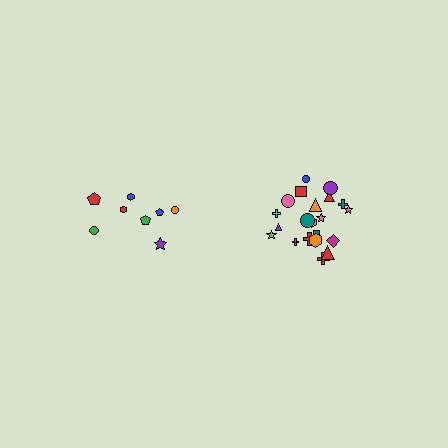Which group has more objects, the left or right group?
The right group.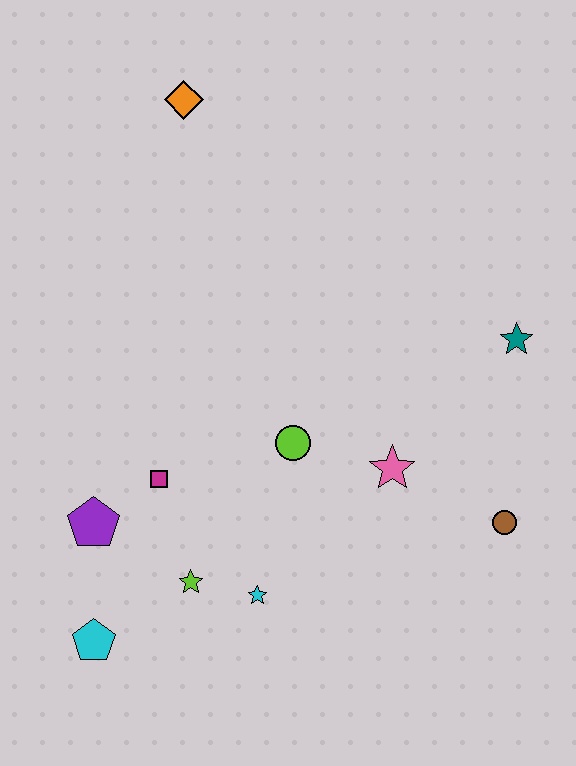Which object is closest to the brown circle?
The pink star is closest to the brown circle.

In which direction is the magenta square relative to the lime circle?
The magenta square is to the left of the lime circle.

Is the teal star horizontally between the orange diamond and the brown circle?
No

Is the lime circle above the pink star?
Yes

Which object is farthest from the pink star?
The orange diamond is farthest from the pink star.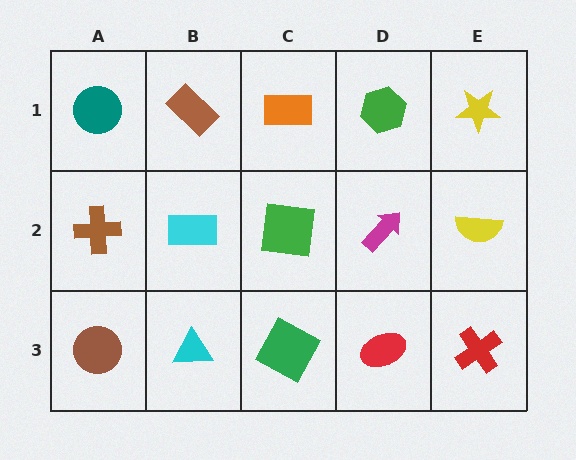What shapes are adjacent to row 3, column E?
A yellow semicircle (row 2, column E), a red ellipse (row 3, column D).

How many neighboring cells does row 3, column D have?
3.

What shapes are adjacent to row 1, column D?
A magenta arrow (row 2, column D), an orange rectangle (row 1, column C), a yellow star (row 1, column E).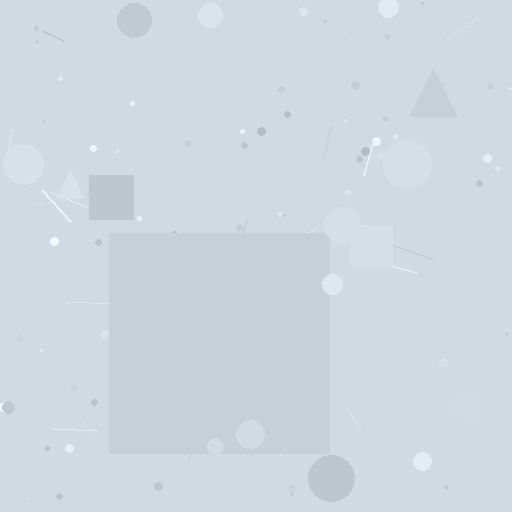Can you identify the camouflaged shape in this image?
The camouflaged shape is a square.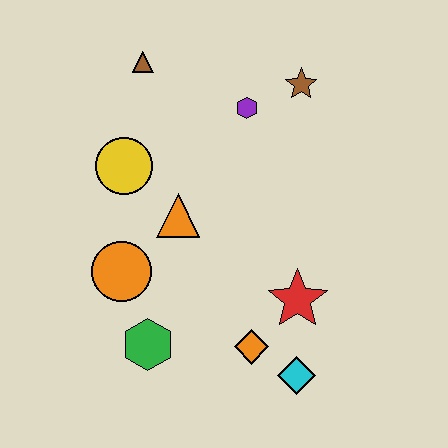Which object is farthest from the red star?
The brown triangle is farthest from the red star.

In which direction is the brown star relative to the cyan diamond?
The brown star is above the cyan diamond.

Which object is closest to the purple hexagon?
The brown star is closest to the purple hexagon.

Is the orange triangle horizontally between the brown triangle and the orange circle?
No